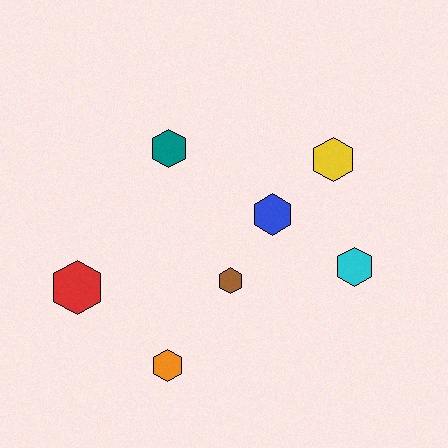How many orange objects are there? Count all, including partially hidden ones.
There is 1 orange object.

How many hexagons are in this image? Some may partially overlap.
There are 7 hexagons.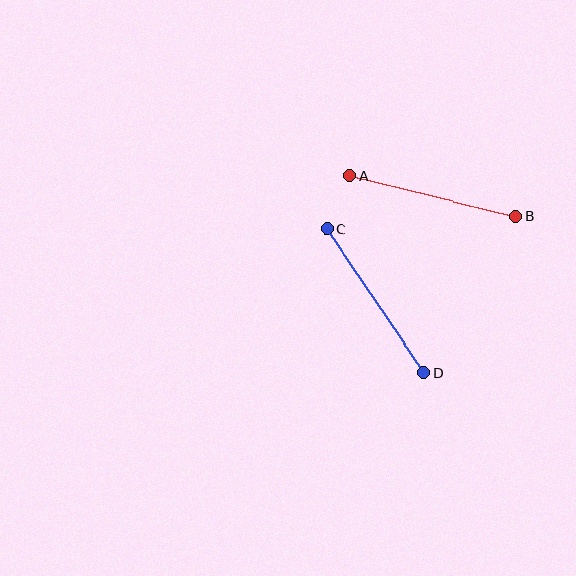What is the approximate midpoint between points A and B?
The midpoint is at approximately (433, 196) pixels.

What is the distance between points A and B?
The distance is approximately 170 pixels.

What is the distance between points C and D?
The distance is approximately 174 pixels.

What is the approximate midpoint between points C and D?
The midpoint is at approximately (375, 301) pixels.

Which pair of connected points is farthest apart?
Points C and D are farthest apart.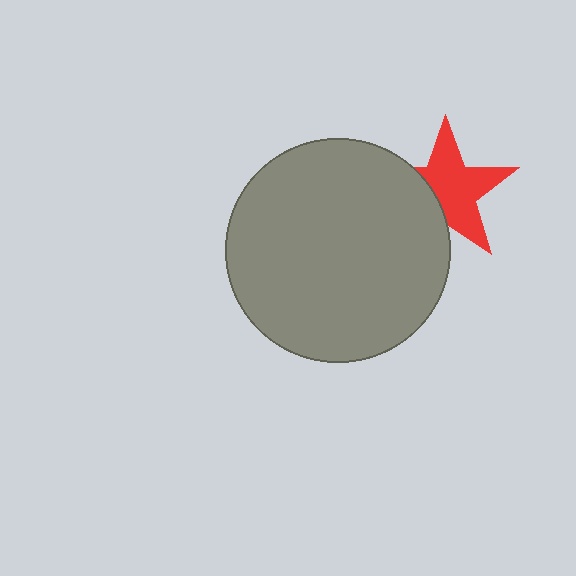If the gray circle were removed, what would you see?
You would see the complete red star.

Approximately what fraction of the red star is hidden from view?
Roughly 34% of the red star is hidden behind the gray circle.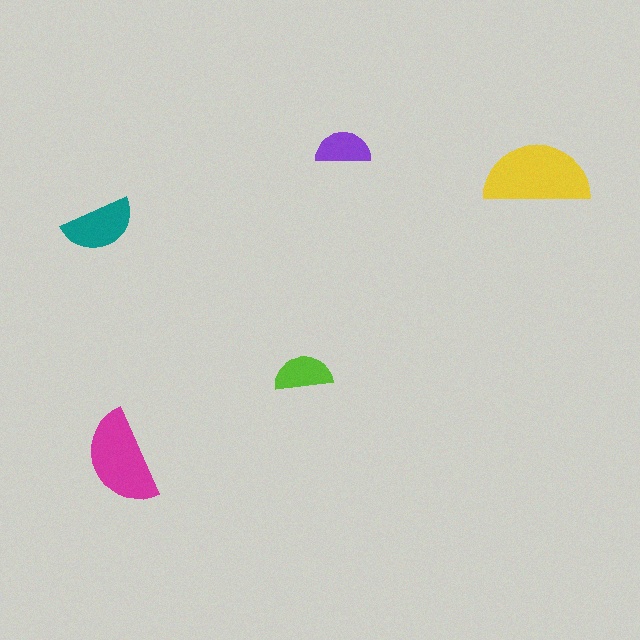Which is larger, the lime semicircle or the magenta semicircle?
The magenta one.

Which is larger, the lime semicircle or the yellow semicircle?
The yellow one.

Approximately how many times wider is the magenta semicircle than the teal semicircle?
About 1.5 times wider.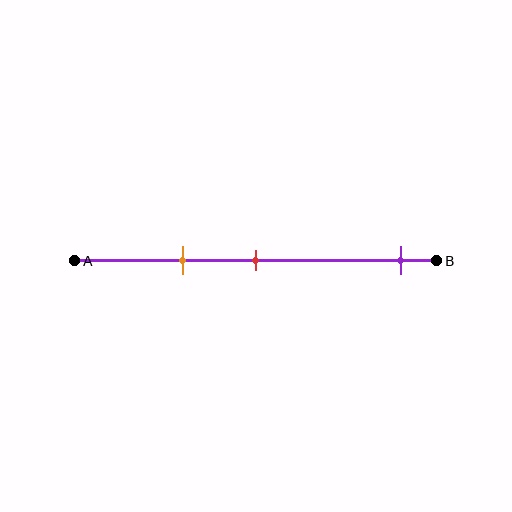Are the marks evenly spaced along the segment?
No, the marks are not evenly spaced.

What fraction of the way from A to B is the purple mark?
The purple mark is approximately 90% (0.9) of the way from A to B.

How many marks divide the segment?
There are 3 marks dividing the segment.